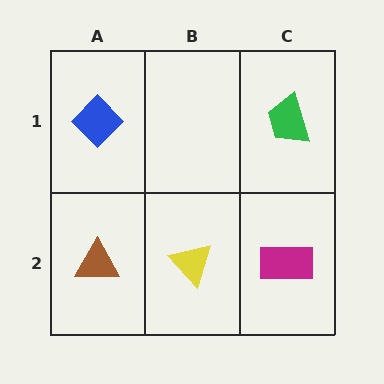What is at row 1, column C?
A green trapezoid.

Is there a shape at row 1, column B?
No, that cell is empty.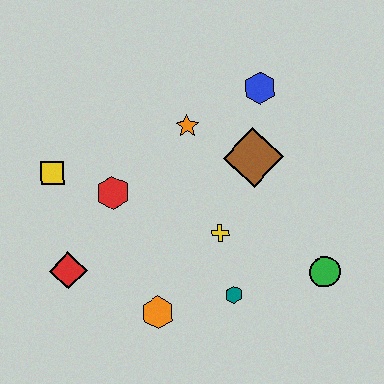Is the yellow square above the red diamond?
Yes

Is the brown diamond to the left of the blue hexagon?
Yes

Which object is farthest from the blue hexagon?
The red diamond is farthest from the blue hexagon.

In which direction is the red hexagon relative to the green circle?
The red hexagon is to the left of the green circle.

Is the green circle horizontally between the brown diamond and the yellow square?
No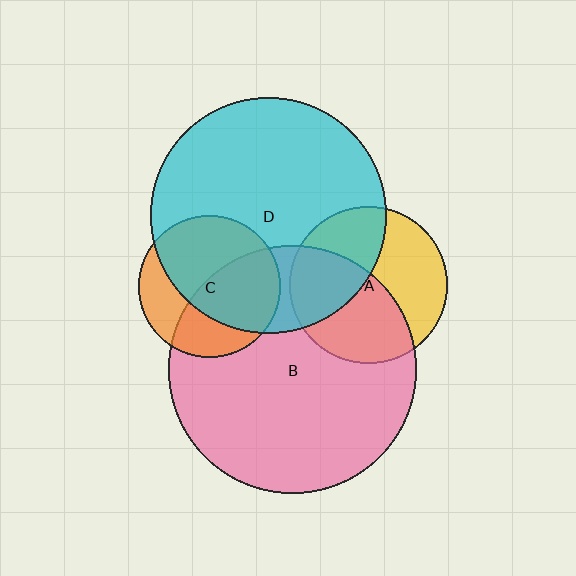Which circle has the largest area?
Circle B (pink).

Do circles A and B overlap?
Yes.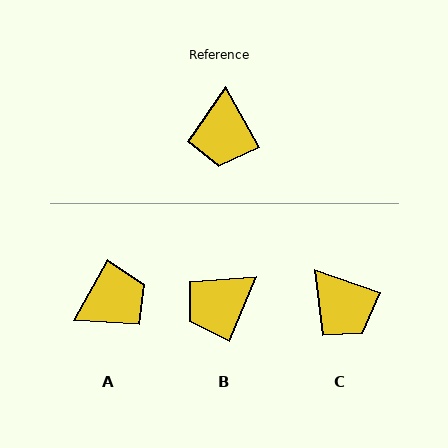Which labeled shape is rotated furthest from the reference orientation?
A, about 121 degrees away.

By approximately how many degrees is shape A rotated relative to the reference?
Approximately 121 degrees counter-clockwise.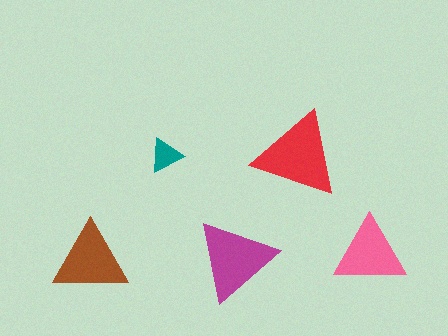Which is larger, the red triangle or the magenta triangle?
The red one.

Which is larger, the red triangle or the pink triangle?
The red one.